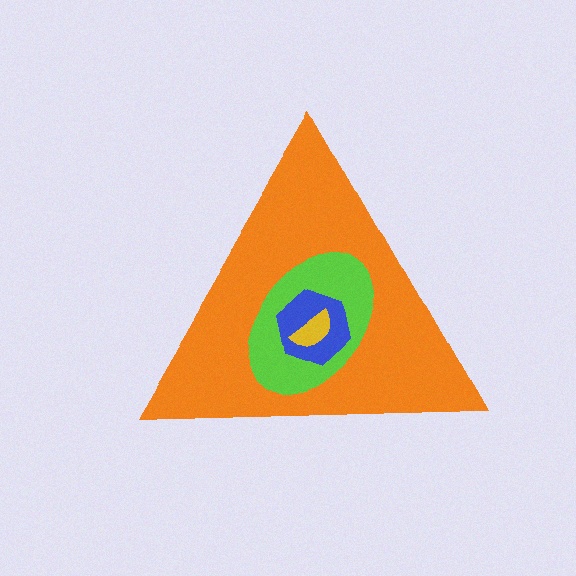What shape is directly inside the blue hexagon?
The yellow semicircle.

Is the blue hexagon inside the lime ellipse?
Yes.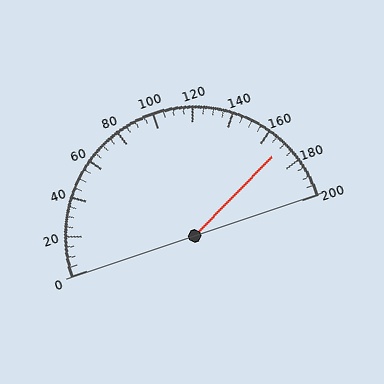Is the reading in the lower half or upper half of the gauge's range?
The reading is in the upper half of the range (0 to 200).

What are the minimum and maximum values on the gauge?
The gauge ranges from 0 to 200.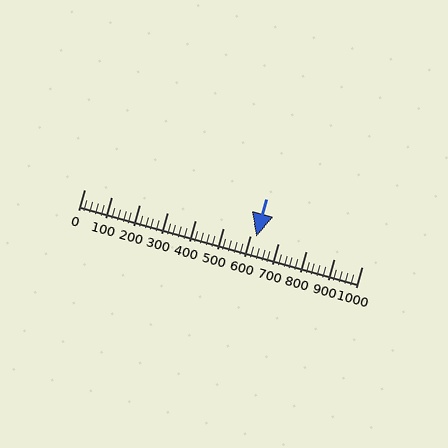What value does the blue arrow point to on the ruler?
The blue arrow points to approximately 620.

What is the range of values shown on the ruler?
The ruler shows values from 0 to 1000.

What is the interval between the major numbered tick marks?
The major tick marks are spaced 100 units apart.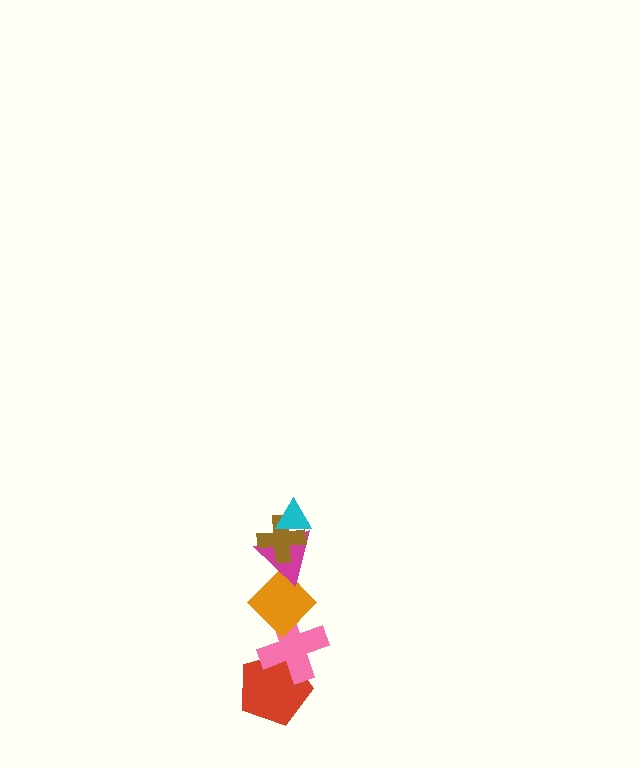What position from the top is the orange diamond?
The orange diamond is 4th from the top.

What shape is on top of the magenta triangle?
The brown cross is on top of the magenta triangle.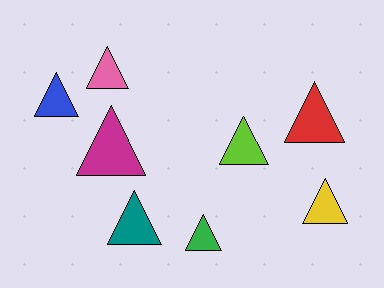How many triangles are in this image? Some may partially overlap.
There are 8 triangles.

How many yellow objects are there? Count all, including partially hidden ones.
There is 1 yellow object.